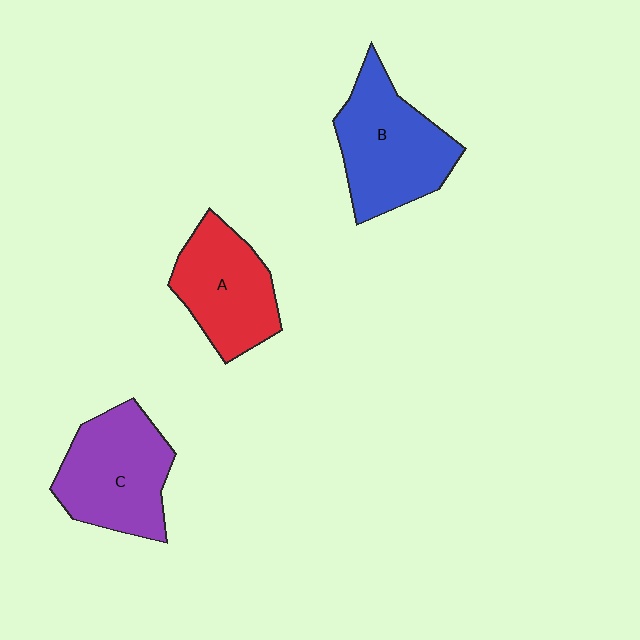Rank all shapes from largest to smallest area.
From largest to smallest: B (blue), C (purple), A (red).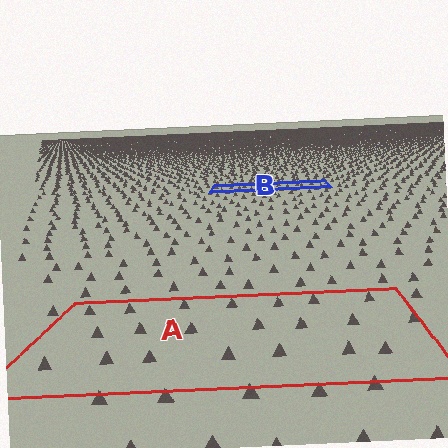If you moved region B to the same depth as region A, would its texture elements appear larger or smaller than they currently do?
They would appear larger. At a closer depth, the same texture elements are projected at a bigger on-screen size.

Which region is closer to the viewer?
Region A is closer. The texture elements there are larger and more spread out.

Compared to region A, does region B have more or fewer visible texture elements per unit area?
Region B has more texture elements per unit area — they are packed more densely because it is farther away.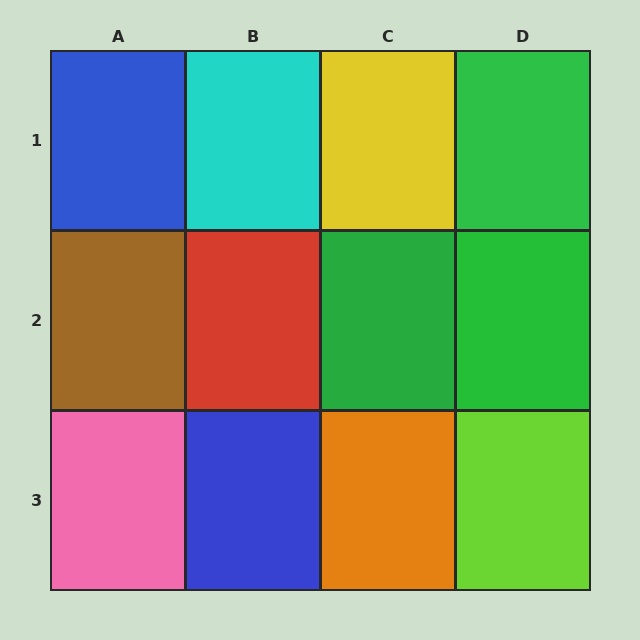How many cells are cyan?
1 cell is cyan.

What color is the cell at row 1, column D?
Green.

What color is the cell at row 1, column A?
Blue.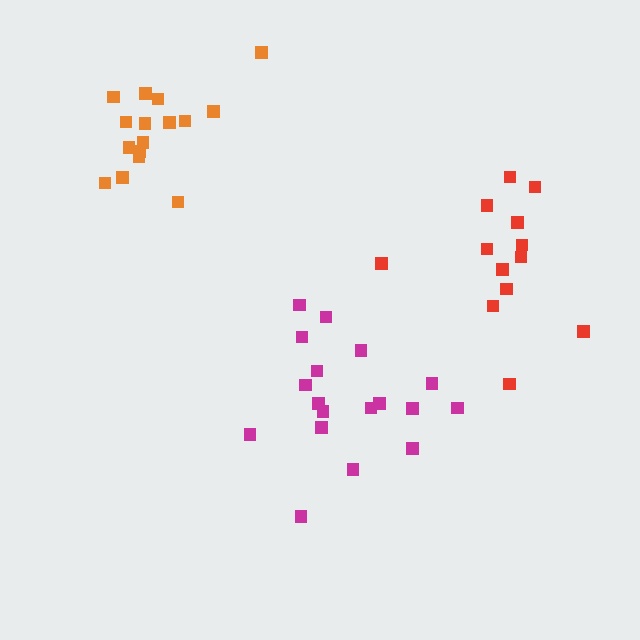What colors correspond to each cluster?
The clusters are colored: red, magenta, orange.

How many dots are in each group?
Group 1: 13 dots, Group 2: 18 dots, Group 3: 16 dots (47 total).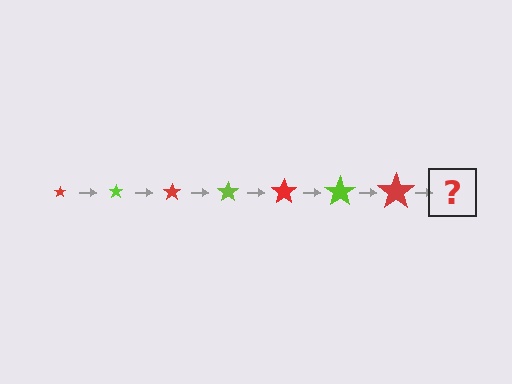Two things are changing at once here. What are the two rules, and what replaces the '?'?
The two rules are that the star grows larger each step and the color cycles through red and lime. The '?' should be a lime star, larger than the previous one.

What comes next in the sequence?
The next element should be a lime star, larger than the previous one.